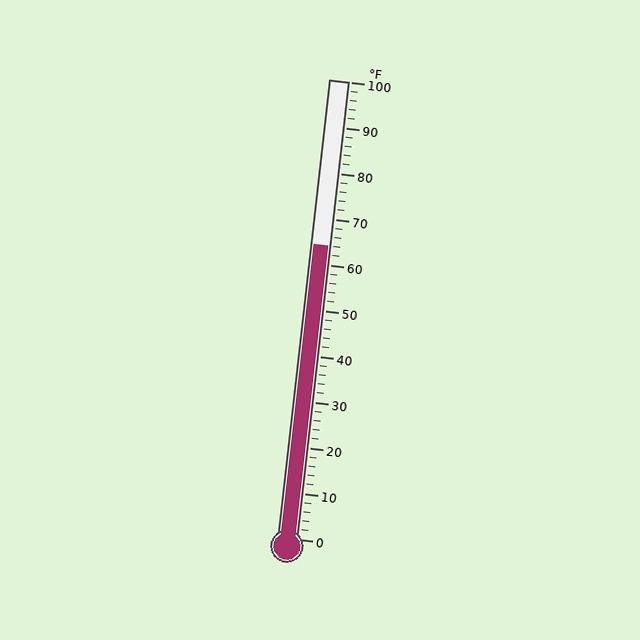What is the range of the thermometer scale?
The thermometer scale ranges from 0°F to 100°F.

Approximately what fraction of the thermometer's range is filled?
The thermometer is filled to approximately 65% of its range.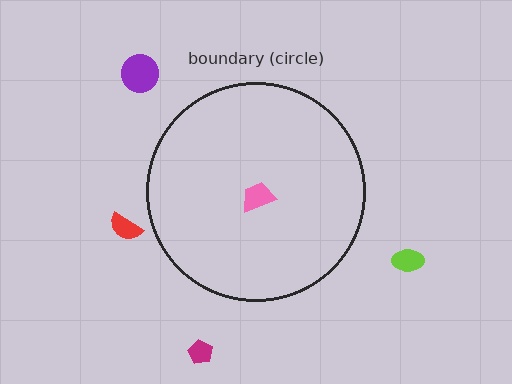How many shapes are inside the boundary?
1 inside, 4 outside.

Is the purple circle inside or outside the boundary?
Outside.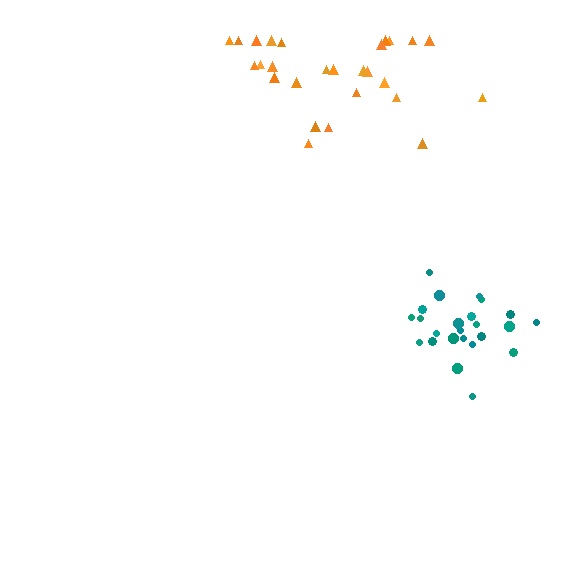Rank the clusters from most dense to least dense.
teal, orange.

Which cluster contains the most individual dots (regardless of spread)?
Orange (27).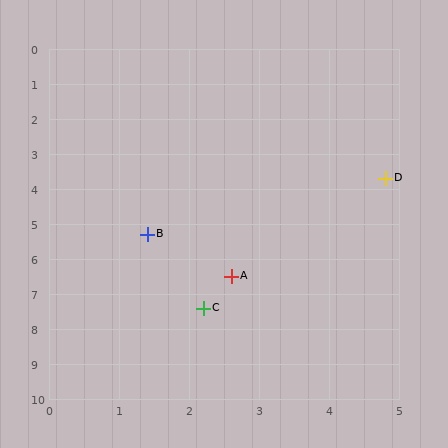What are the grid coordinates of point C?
Point C is at approximately (2.2, 7.4).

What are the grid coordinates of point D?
Point D is at approximately (4.8, 3.7).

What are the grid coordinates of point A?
Point A is at approximately (2.6, 6.5).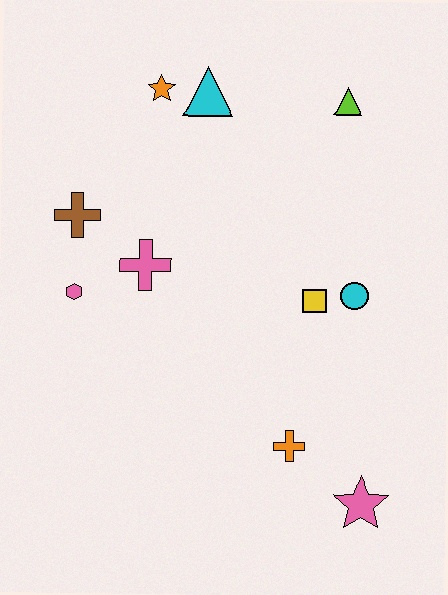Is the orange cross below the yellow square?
Yes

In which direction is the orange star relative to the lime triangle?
The orange star is to the left of the lime triangle.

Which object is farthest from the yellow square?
The orange star is farthest from the yellow square.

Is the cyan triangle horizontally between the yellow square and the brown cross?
Yes